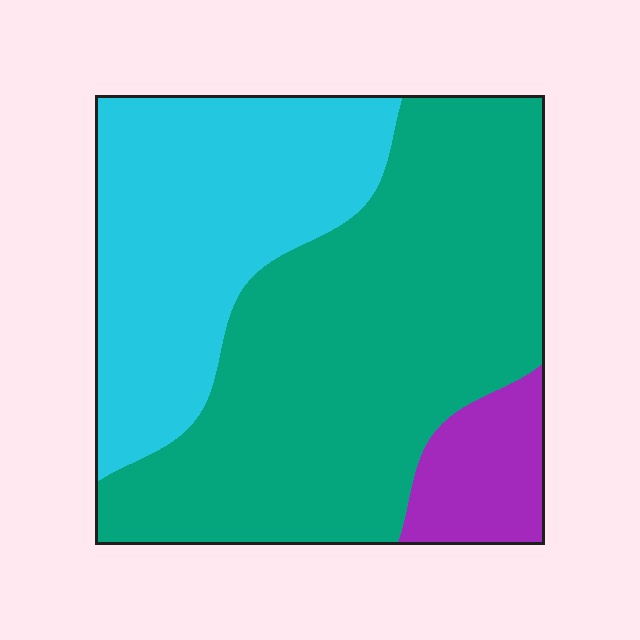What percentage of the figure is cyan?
Cyan takes up about one third (1/3) of the figure.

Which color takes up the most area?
Teal, at roughly 55%.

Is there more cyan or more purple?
Cyan.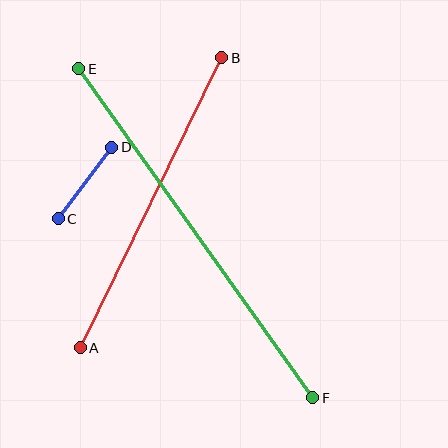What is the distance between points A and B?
The distance is approximately 323 pixels.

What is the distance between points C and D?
The distance is approximately 89 pixels.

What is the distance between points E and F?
The distance is approximately 404 pixels.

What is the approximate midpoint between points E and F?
The midpoint is at approximately (196, 233) pixels.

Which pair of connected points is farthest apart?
Points E and F are farthest apart.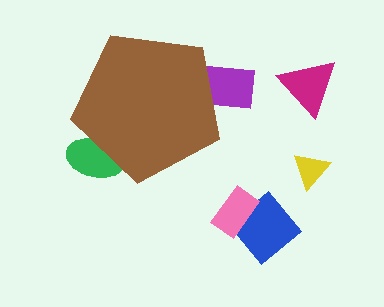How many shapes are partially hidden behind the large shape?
2 shapes are partially hidden.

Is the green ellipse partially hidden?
Yes, the green ellipse is partially hidden behind the brown pentagon.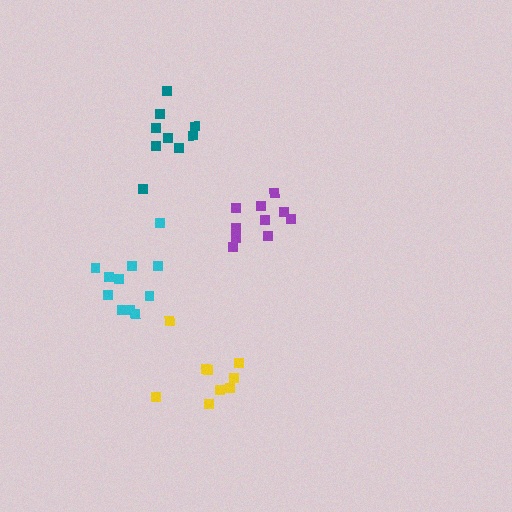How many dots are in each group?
Group 1: 11 dots, Group 2: 9 dots, Group 3: 9 dots, Group 4: 10 dots (39 total).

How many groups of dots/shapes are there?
There are 4 groups.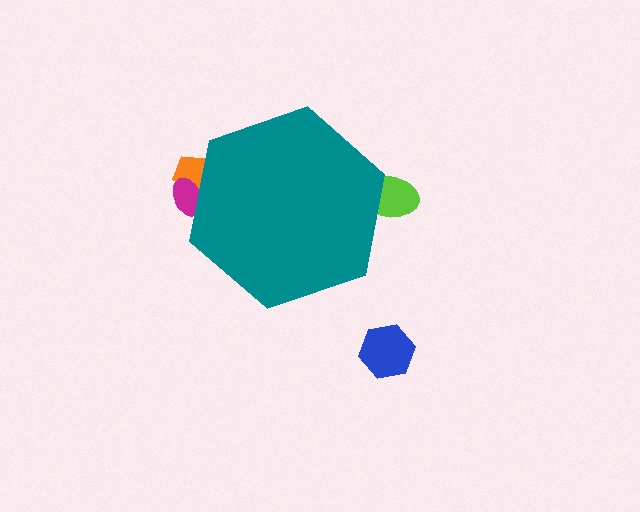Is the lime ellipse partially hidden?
Yes, the lime ellipse is partially hidden behind the teal hexagon.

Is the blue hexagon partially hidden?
No, the blue hexagon is fully visible.